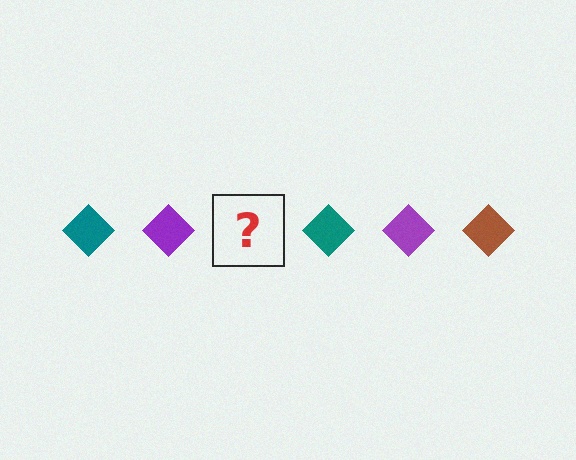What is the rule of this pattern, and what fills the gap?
The rule is that the pattern cycles through teal, purple, brown diamonds. The gap should be filled with a brown diamond.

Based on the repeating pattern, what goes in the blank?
The blank should be a brown diamond.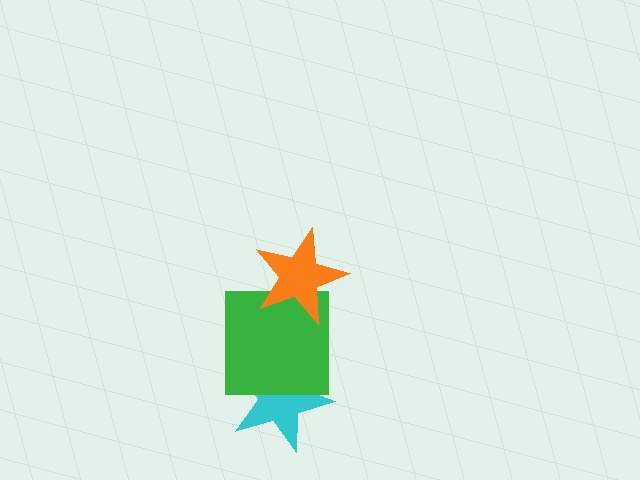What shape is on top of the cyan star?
The green square is on top of the cyan star.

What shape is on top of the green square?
The orange star is on top of the green square.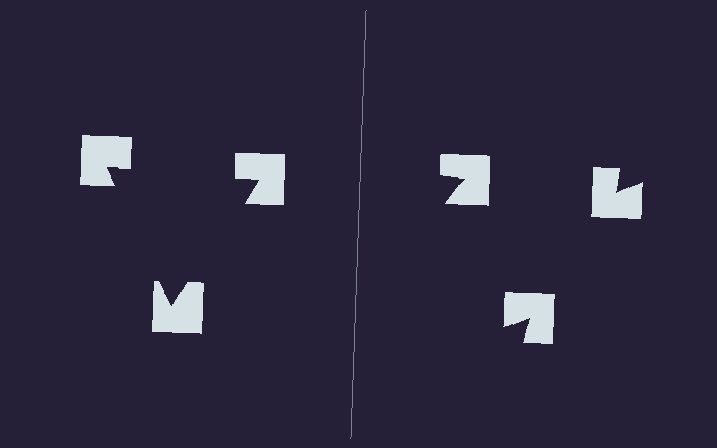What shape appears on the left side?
An illusory triangle.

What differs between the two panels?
The notched squares are positioned identically on both sides; only the wedge orientations differ. On the left they align to a triangle; on the right they are misaligned.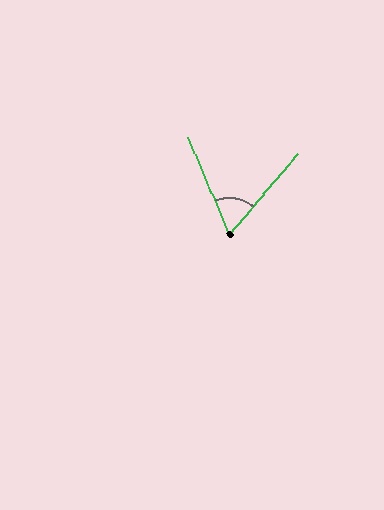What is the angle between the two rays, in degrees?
Approximately 63 degrees.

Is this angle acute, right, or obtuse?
It is acute.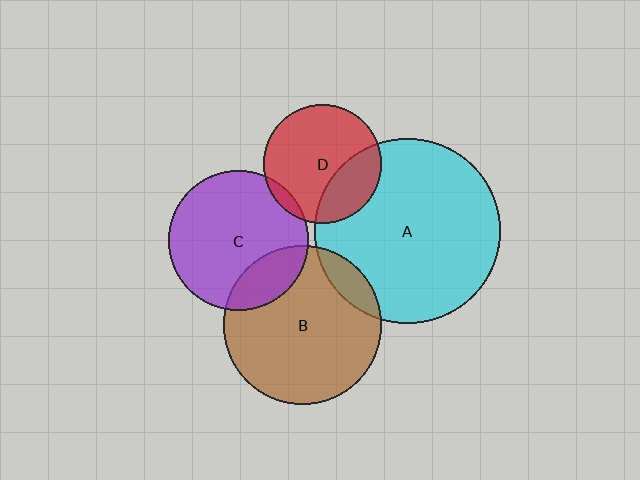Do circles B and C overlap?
Yes.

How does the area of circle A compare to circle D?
Approximately 2.5 times.